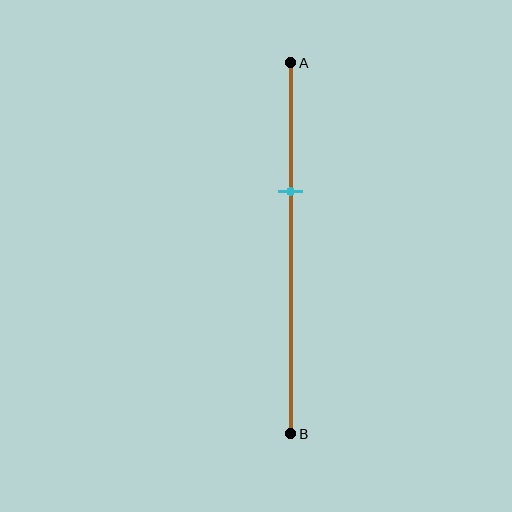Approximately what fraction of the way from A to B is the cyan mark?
The cyan mark is approximately 35% of the way from A to B.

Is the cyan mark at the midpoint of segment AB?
No, the mark is at about 35% from A, not at the 50% midpoint.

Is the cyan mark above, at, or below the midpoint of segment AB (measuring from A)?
The cyan mark is above the midpoint of segment AB.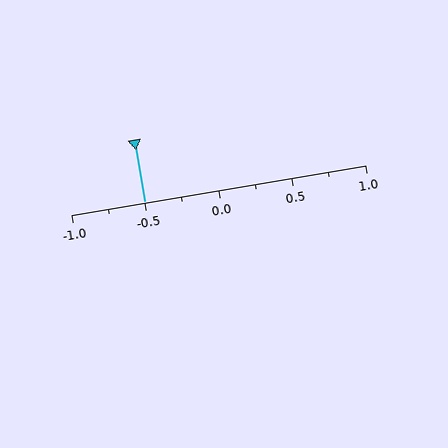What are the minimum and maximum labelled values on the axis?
The axis runs from -1.0 to 1.0.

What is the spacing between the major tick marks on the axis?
The major ticks are spaced 0.5 apart.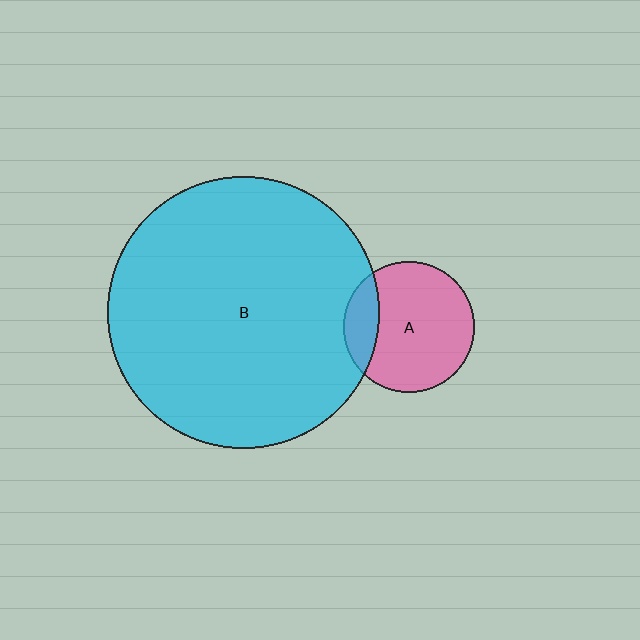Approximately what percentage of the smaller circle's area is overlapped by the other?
Approximately 20%.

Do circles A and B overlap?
Yes.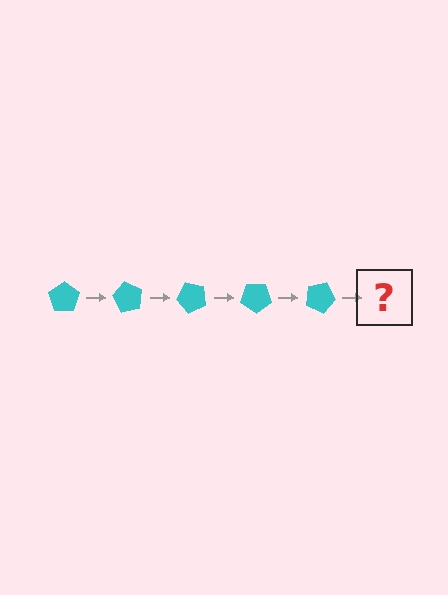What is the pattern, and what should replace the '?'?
The pattern is that the pentagon rotates 60 degrees each step. The '?' should be a cyan pentagon rotated 300 degrees.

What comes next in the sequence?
The next element should be a cyan pentagon rotated 300 degrees.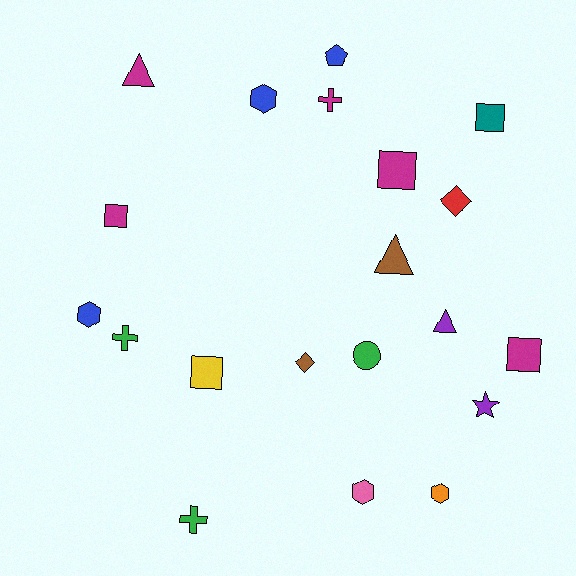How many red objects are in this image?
There is 1 red object.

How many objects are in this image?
There are 20 objects.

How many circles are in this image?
There is 1 circle.